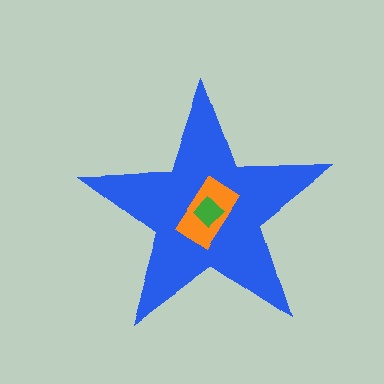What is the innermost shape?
The green diamond.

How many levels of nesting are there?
3.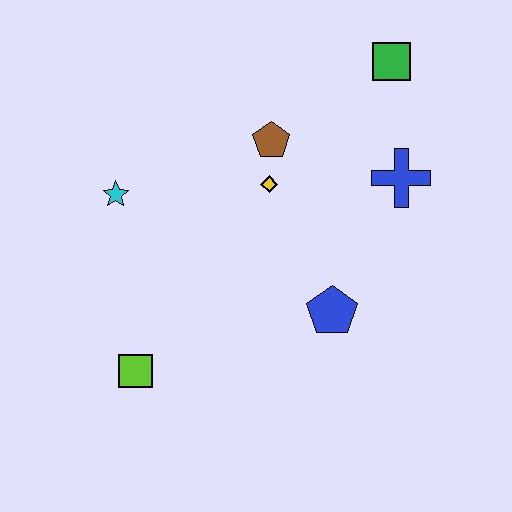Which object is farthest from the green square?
The lime square is farthest from the green square.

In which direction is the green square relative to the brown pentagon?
The green square is to the right of the brown pentagon.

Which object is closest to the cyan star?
The yellow diamond is closest to the cyan star.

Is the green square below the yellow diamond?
No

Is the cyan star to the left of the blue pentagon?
Yes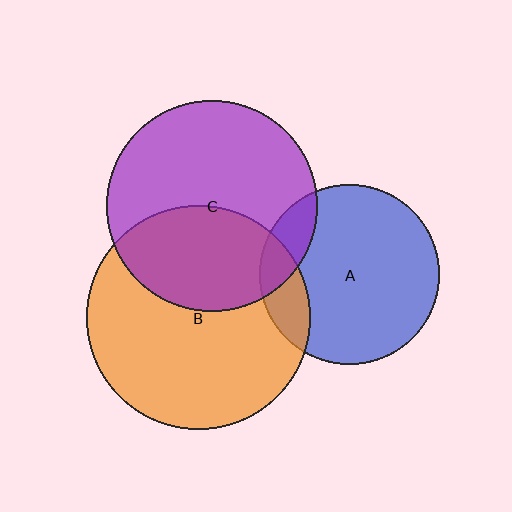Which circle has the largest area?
Circle B (orange).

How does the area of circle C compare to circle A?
Approximately 1.4 times.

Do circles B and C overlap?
Yes.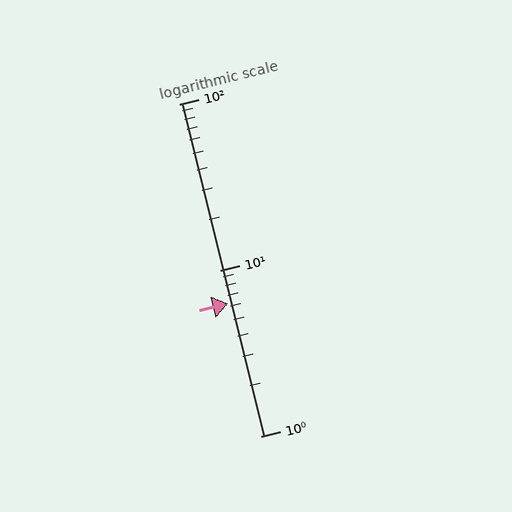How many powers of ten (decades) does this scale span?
The scale spans 2 decades, from 1 to 100.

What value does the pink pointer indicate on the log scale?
The pointer indicates approximately 6.3.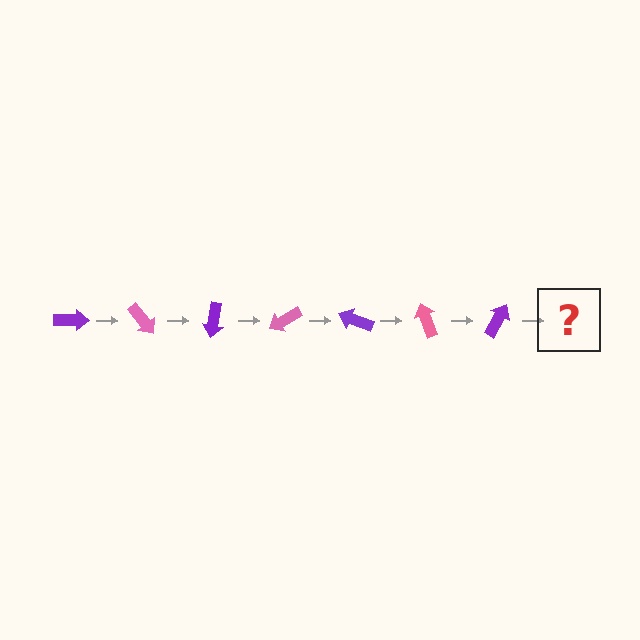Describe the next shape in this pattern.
It should be a pink arrow, rotated 350 degrees from the start.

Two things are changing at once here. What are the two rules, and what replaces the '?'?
The two rules are that it rotates 50 degrees each step and the color cycles through purple and pink. The '?' should be a pink arrow, rotated 350 degrees from the start.